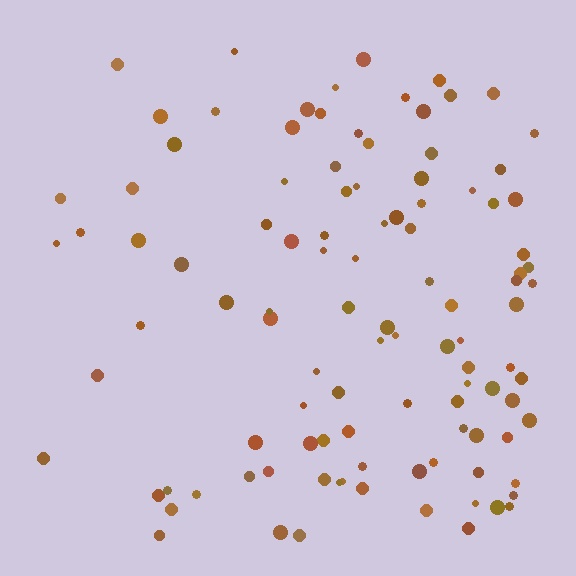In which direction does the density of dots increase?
From left to right, with the right side densest.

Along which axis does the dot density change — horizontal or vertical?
Horizontal.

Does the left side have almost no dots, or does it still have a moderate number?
Still a moderate number, just noticeably fewer than the right.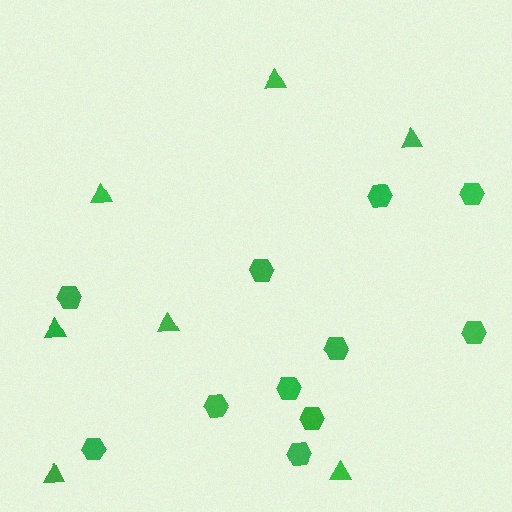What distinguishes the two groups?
There are 2 groups: one group of triangles (7) and one group of hexagons (11).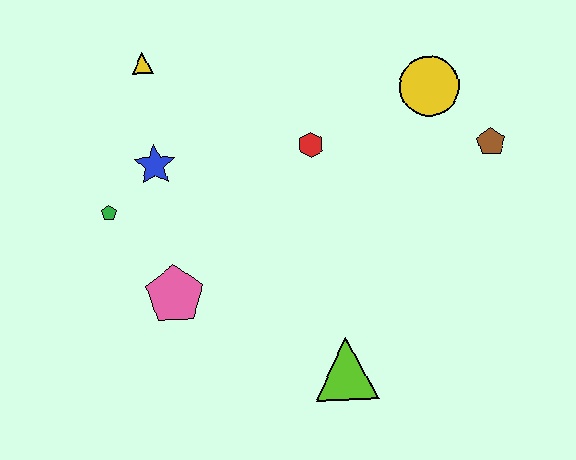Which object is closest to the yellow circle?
The brown pentagon is closest to the yellow circle.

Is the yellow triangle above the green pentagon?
Yes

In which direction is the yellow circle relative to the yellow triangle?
The yellow circle is to the right of the yellow triangle.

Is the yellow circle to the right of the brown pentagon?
No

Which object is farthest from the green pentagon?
The brown pentagon is farthest from the green pentagon.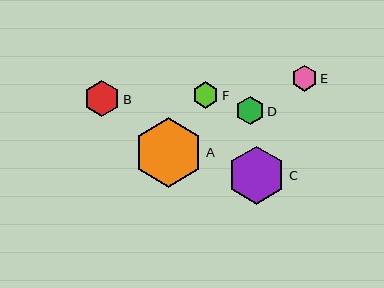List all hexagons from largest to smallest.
From largest to smallest: A, C, B, D, F, E.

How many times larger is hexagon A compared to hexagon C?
Hexagon A is approximately 1.2 times the size of hexagon C.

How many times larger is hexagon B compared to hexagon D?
Hexagon B is approximately 1.3 times the size of hexagon D.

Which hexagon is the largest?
Hexagon A is the largest with a size of approximately 69 pixels.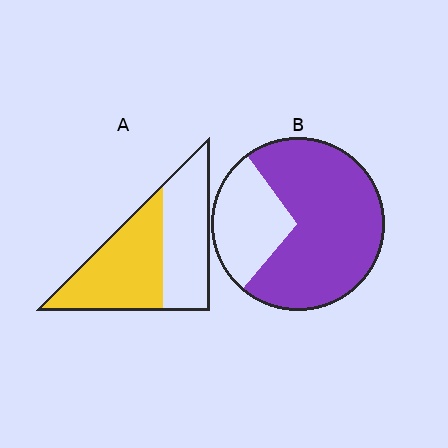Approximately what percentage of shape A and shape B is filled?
A is approximately 55% and B is approximately 70%.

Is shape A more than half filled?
Roughly half.